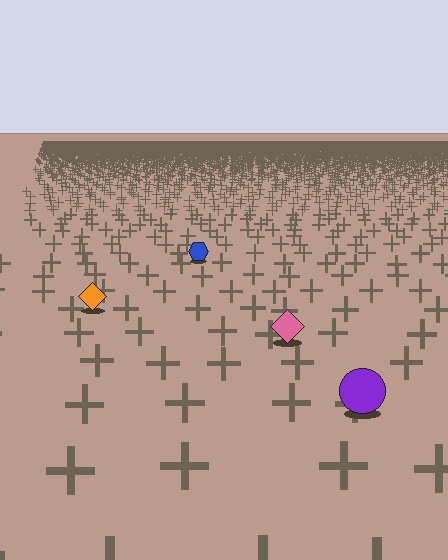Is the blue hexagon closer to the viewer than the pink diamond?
No. The pink diamond is closer — you can tell from the texture gradient: the ground texture is coarser near it.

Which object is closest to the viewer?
The purple circle is closest. The texture marks near it are larger and more spread out.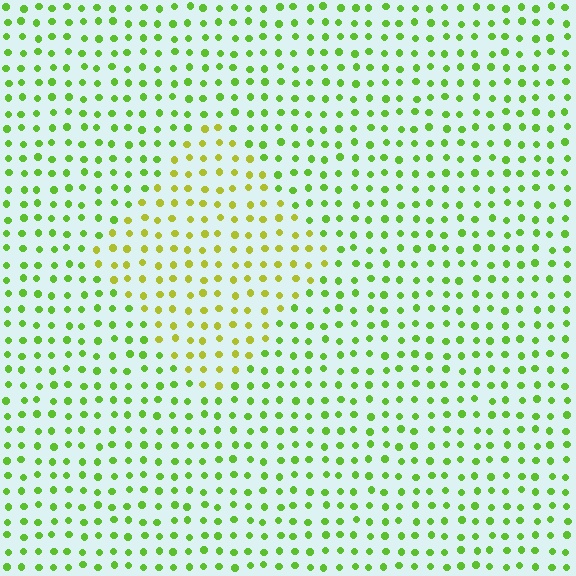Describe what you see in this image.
The image is filled with small lime elements in a uniform arrangement. A diamond-shaped region is visible where the elements are tinted to a slightly different hue, forming a subtle color boundary.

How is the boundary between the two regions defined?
The boundary is defined purely by a slight shift in hue (about 33 degrees). Spacing, size, and orientation are identical on both sides.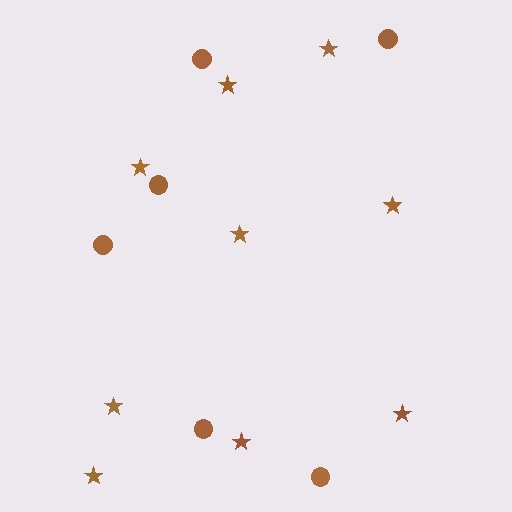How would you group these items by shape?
There are 2 groups: one group of stars (9) and one group of circles (6).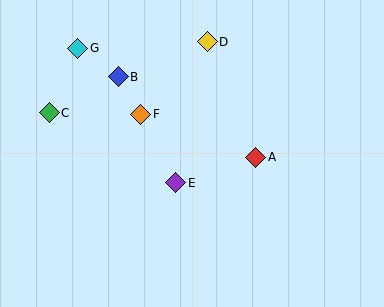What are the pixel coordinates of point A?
Point A is at (256, 157).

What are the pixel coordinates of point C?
Point C is at (49, 113).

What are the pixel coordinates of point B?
Point B is at (118, 77).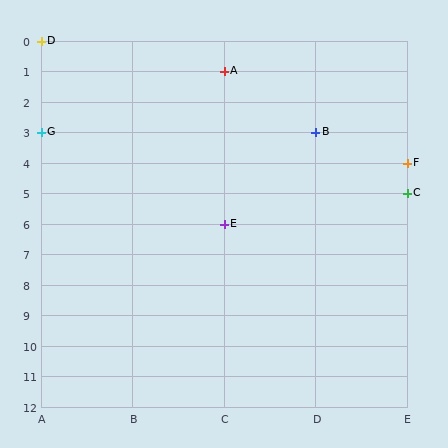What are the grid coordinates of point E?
Point E is at grid coordinates (C, 6).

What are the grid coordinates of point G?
Point G is at grid coordinates (A, 3).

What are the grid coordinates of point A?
Point A is at grid coordinates (C, 1).